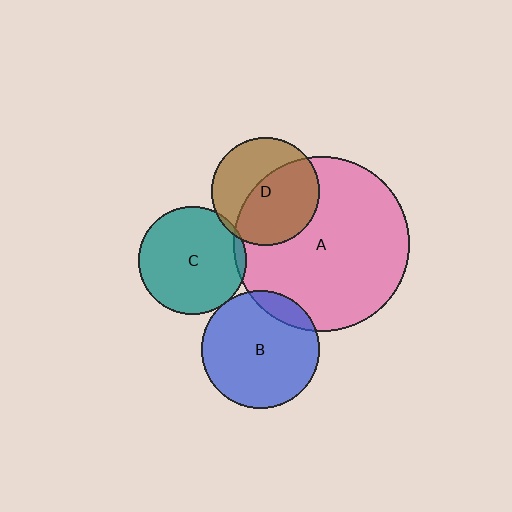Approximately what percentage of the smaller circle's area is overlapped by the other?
Approximately 5%.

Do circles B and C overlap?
Yes.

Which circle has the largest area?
Circle A (pink).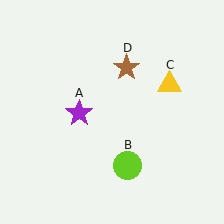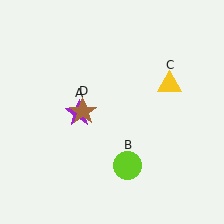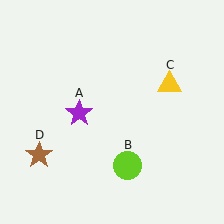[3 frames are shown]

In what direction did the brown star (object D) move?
The brown star (object D) moved down and to the left.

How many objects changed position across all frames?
1 object changed position: brown star (object D).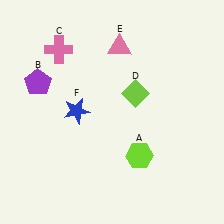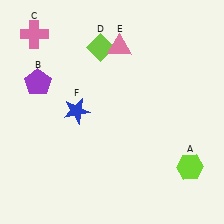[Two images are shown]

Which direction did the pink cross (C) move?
The pink cross (C) moved left.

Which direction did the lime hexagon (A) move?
The lime hexagon (A) moved right.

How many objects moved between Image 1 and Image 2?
3 objects moved between the two images.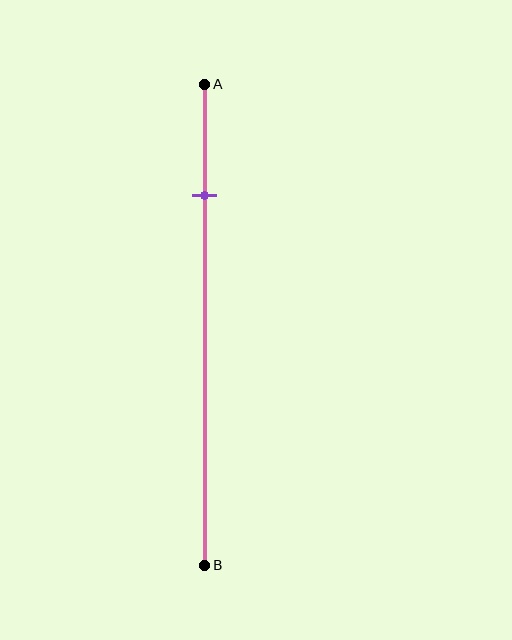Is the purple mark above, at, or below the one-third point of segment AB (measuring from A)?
The purple mark is above the one-third point of segment AB.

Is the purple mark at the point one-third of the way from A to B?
No, the mark is at about 25% from A, not at the 33% one-third point.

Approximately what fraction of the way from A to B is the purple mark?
The purple mark is approximately 25% of the way from A to B.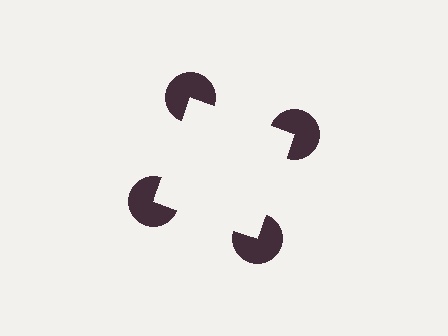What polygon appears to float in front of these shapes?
An illusory square — its edges are inferred from the aligned wedge cuts in the pac-man discs, not physically drawn.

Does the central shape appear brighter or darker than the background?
It typically appears slightly brighter than the background, even though no actual brightness change is drawn.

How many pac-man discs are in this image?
There are 4 — one at each vertex of the illusory square.